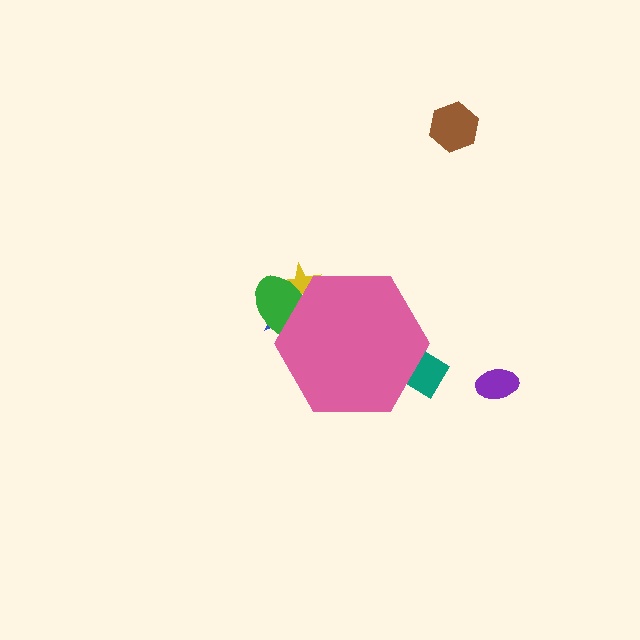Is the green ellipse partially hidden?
Yes, the green ellipse is partially hidden behind the pink hexagon.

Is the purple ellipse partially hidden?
No, the purple ellipse is fully visible.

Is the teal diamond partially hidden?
Yes, the teal diamond is partially hidden behind the pink hexagon.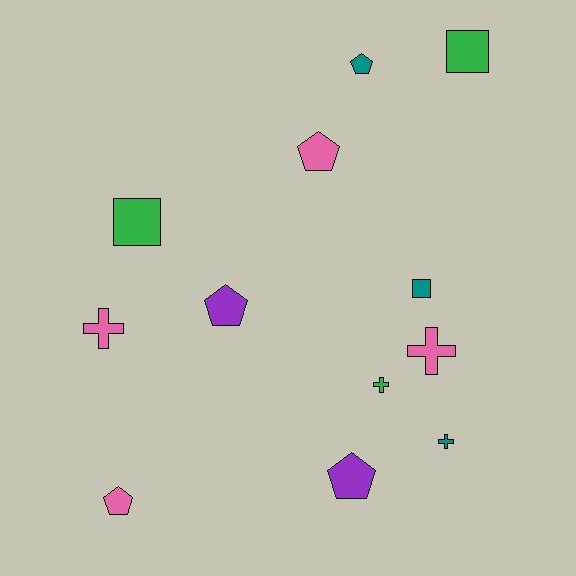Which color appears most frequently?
Pink, with 4 objects.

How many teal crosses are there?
There is 1 teal cross.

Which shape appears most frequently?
Pentagon, with 5 objects.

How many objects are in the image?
There are 12 objects.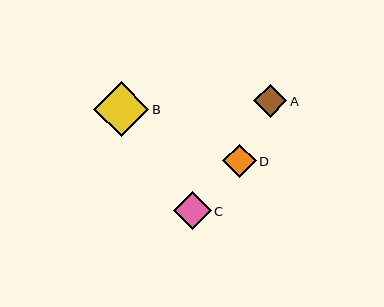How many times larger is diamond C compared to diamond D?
Diamond C is approximately 1.1 times the size of diamond D.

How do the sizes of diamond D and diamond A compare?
Diamond D and diamond A are approximately the same size.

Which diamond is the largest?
Diamond B is the largest with a size of approximately 55 pixels.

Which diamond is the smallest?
Diamond A is the smallest with a size of approximately 33 pixels.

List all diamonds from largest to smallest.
From largest to smallest: B, C, D, A.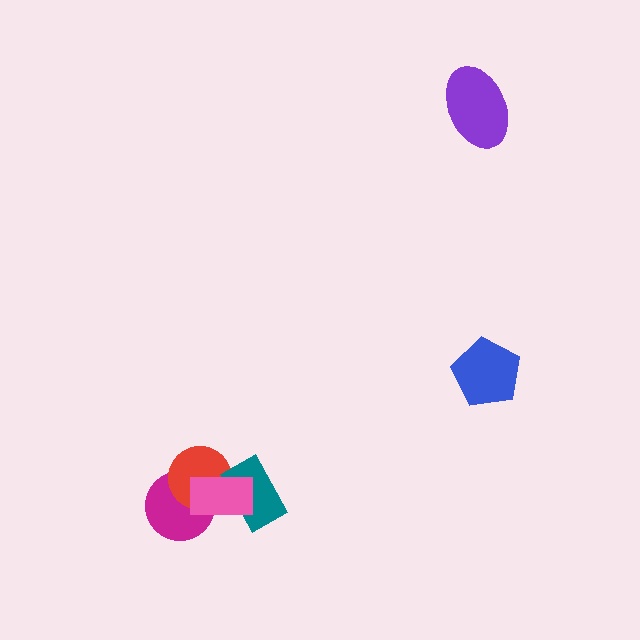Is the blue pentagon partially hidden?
No, no other shape covers it.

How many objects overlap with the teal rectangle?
2 objects overlap with the teal rectangle.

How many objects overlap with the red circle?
3 objects overlap with the red circle.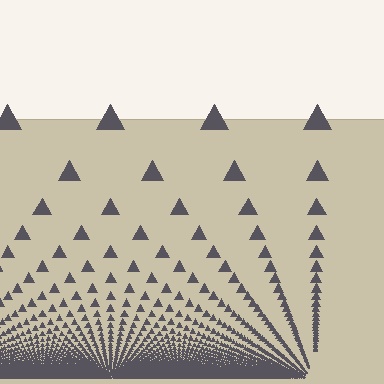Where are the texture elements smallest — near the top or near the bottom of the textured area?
Near the bottom.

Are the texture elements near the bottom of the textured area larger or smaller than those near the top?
Smaller. The gradient is inverted — elements near the bottom are smaller and denser.